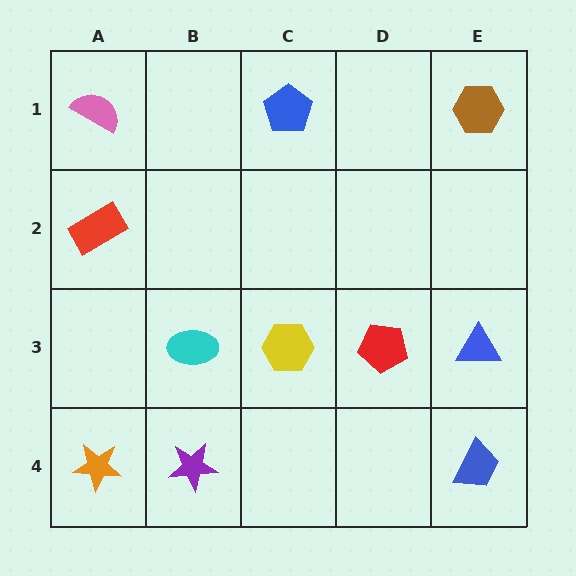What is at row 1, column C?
A blue pentagon.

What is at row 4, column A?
An orange star.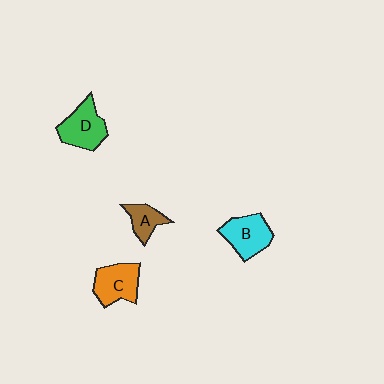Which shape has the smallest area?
Shape A (brown).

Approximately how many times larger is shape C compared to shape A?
Approximately 1.6 times.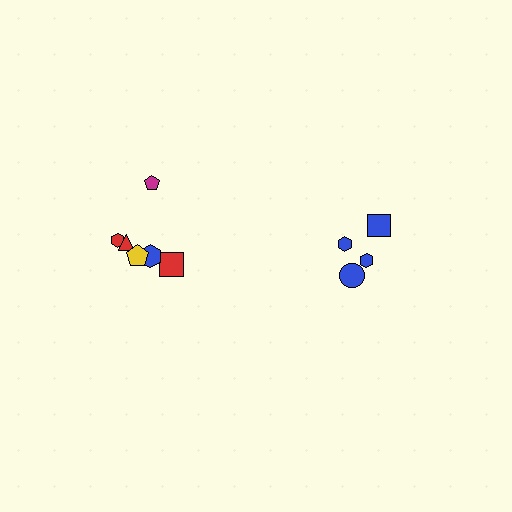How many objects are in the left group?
There are 6 objects.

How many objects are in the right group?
There are 4 objects.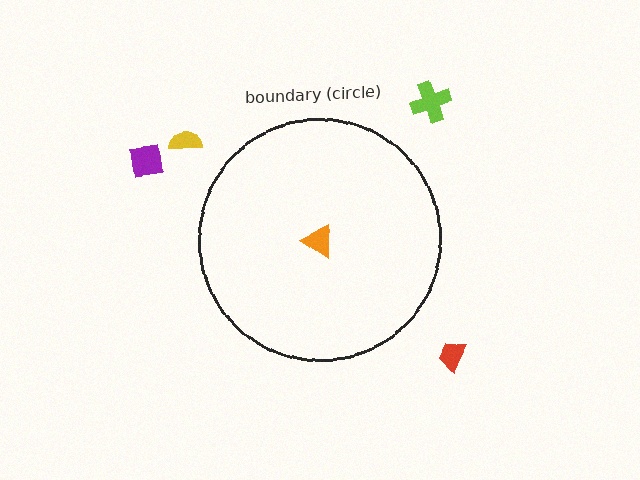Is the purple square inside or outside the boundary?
Outside.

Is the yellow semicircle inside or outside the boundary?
Outside.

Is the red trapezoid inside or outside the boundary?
Outside.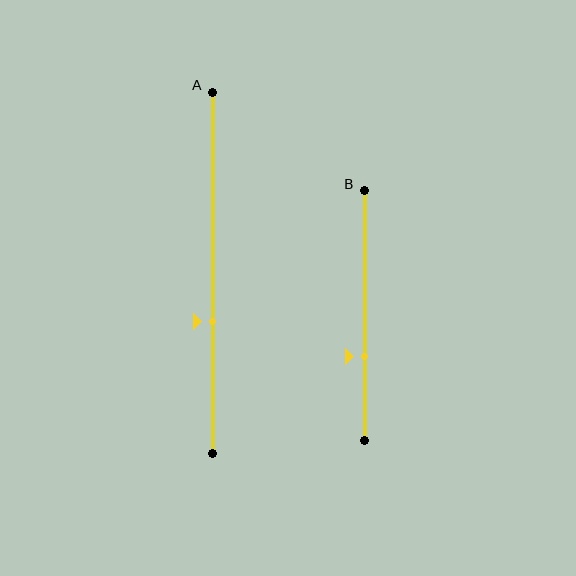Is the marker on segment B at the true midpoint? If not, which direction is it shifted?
No, the marker on segment B is shifted downward by about 17% of the segment length.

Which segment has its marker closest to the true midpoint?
Segment A has its marker closest to the true midpoint.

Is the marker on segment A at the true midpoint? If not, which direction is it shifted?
No, the marker on segment A is shifted downward by about 13% of the segment length.